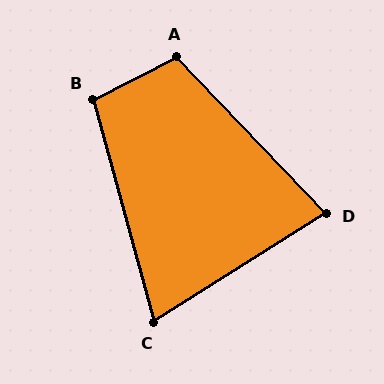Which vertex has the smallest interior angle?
C, at approximately 73 degrees.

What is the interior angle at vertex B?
Approximately 101 degrees (obtuse).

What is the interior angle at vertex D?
Approximately 79 degrees (acute).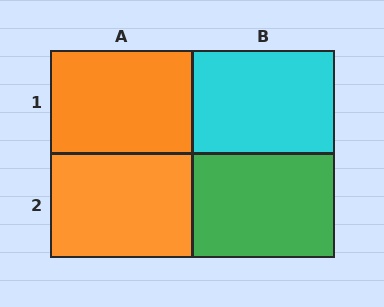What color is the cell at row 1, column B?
Cyan.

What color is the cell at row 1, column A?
Orange.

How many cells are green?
1 cell is green.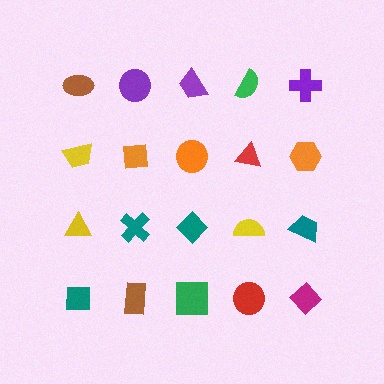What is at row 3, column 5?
A teal trapezoid.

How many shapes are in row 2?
5 shapes.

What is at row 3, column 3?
A teal diamond.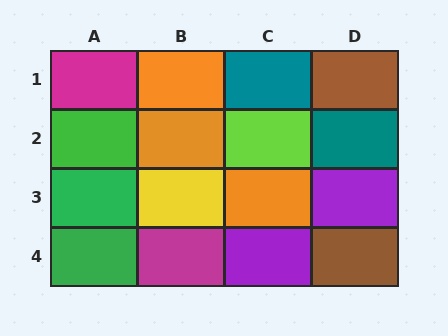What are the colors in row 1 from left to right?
Magenta, orange, teal, brown.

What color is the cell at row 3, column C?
Orange.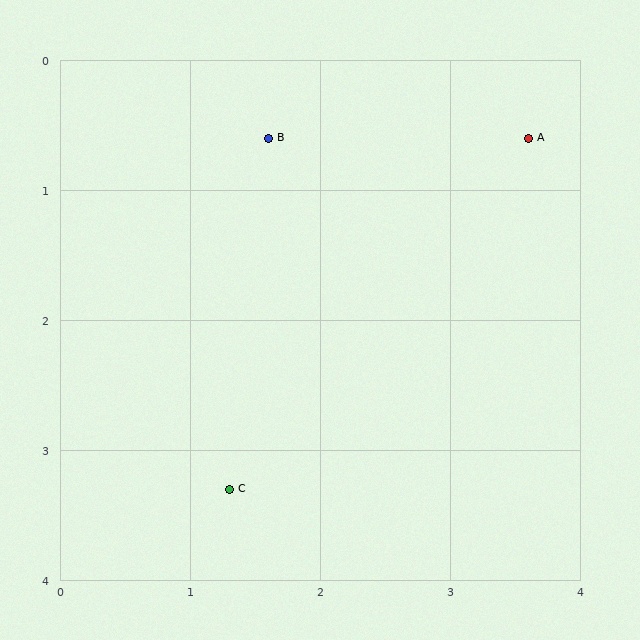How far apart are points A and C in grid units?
Points A and C are about 3.5 grid units apart.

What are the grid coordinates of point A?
Point A is at approximately (3.6, 0.6).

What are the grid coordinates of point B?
Point B is at approximately (1.6, 0.6).